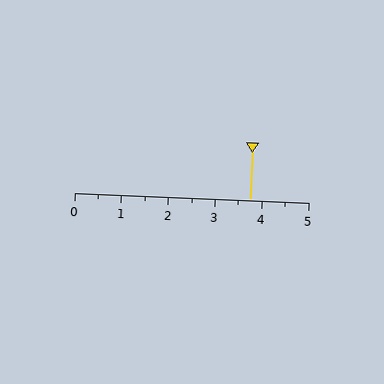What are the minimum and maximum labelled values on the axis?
The axis runs from 0 to 5.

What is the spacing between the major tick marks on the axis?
The major ticks are spaced 1 apart.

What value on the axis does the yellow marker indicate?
The marker indicates approximately 3.8.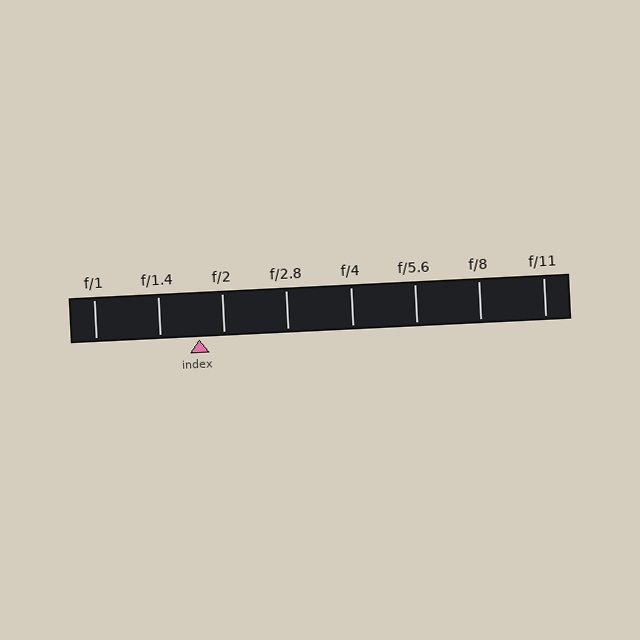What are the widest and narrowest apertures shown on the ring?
The widest aperture shown is f/1 and the narrowest is f/11.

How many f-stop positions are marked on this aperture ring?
There are 8 f-stop positions marked.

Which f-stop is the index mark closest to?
The index mark is closest to f/2.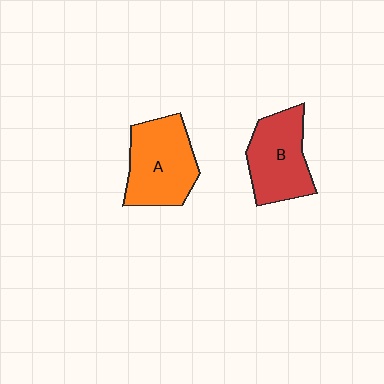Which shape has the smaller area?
Shape B (red).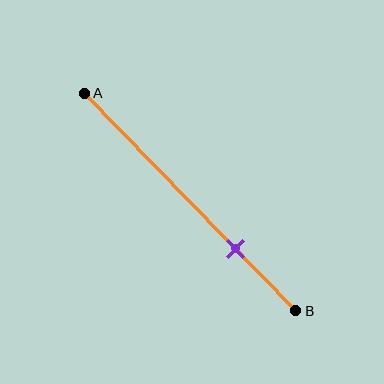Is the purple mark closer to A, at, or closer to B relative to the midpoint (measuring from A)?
The purple mark is closer to point B than the midpoint of segment AB.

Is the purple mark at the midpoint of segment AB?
No, the mark is at about 70% from A, not at the 50% midpoint.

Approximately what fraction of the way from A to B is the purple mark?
The purple mark is approximately 70% of the way from A to B.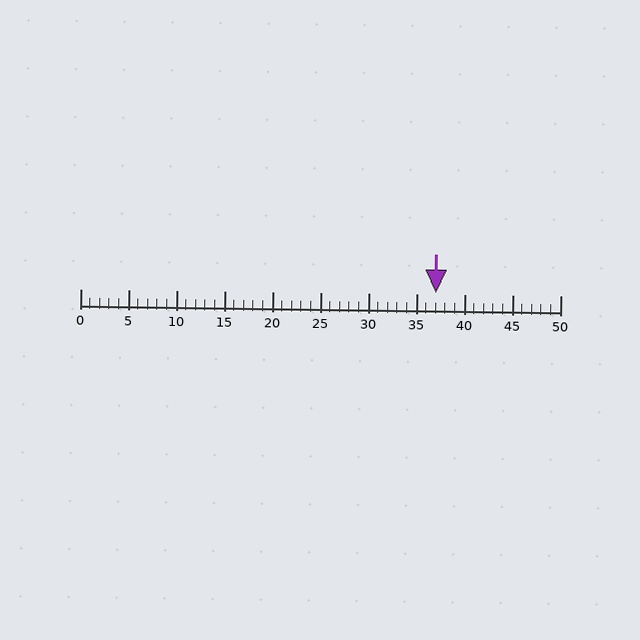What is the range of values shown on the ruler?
The ruler shows values from 0 to 50.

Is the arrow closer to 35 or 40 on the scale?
The arrow is closer to 35.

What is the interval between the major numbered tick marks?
The major tick marks are spaced 5 units apart.